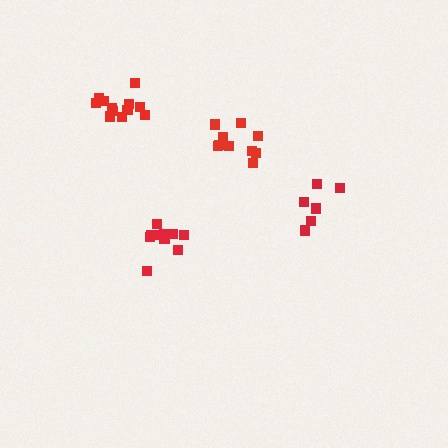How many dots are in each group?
Group 1: 7 dots, Group 2: 10 dots, Group 3: 12 dots, Group 4: 11 dots (40 total).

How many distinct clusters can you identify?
There are 4 distinct clusters.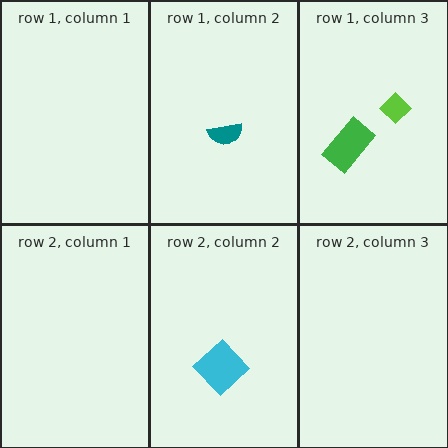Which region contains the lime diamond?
The row 1, column 3 region.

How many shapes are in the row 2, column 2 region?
1.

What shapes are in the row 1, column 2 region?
The teal semicircle.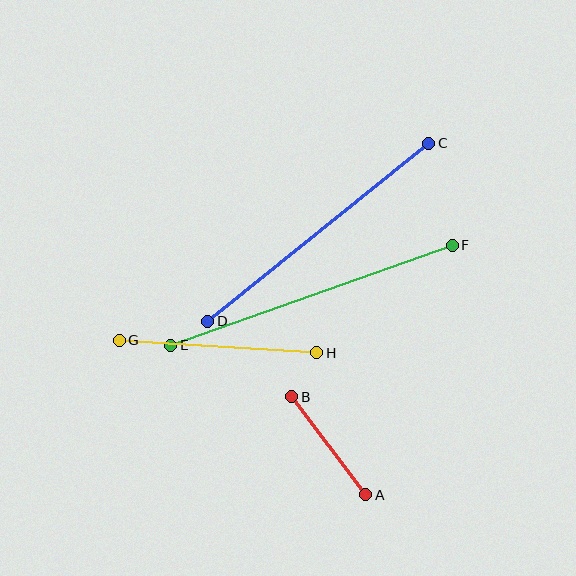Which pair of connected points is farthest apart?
Points E and F are farthest apart.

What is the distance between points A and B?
The distance is approximately 123 pixels.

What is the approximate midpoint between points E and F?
The midpoint is at approximately (311, 295) pixels.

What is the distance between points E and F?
The distance is approximately 298 pixels.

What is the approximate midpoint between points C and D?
The midpoint is at approximately (318, 232) pixels.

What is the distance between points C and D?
The distance is approximately 284 pixels.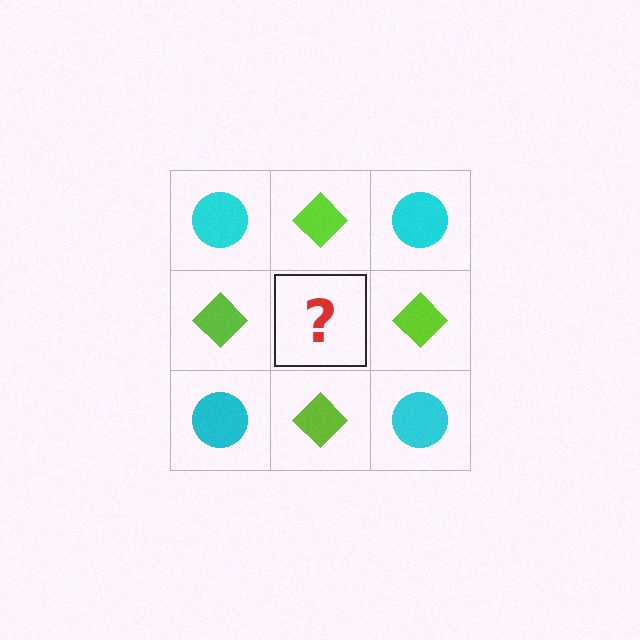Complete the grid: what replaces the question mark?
The question mark should be replaced with a cyan circle.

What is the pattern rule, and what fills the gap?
The rule is that it alternates cyan circle and lime diamond in a checkerboard pattern. The gap should be filled with a cyan circle.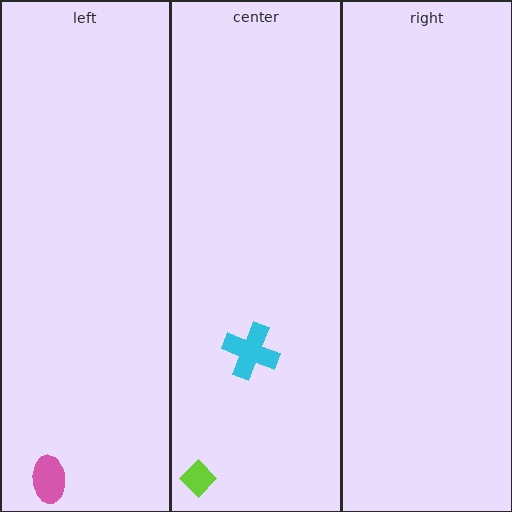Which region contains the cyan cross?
The center region.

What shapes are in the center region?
The cyan cross, the lime diamond.